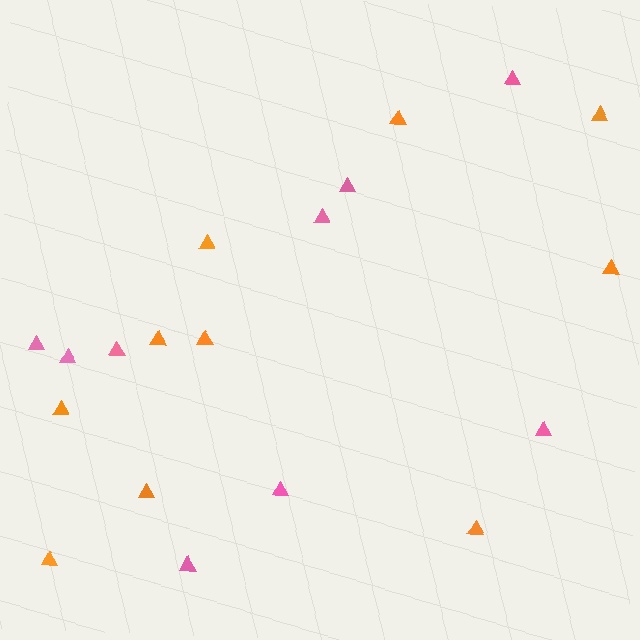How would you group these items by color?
There are 2 groups: one group of pink triangles (9) and one group of orange triangles (10).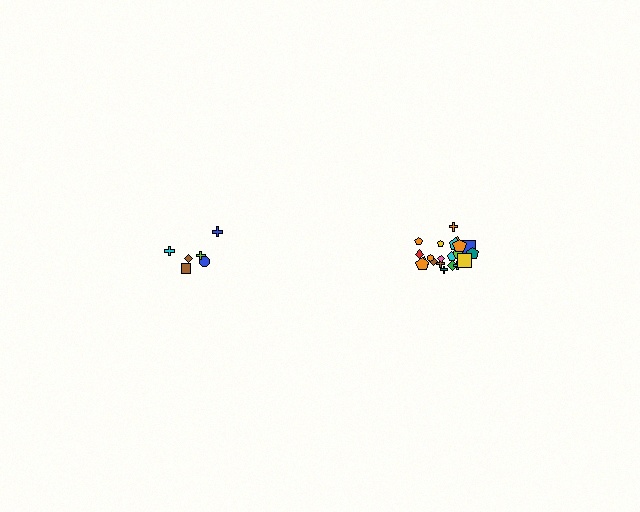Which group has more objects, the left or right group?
The right group.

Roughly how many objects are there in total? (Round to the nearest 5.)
Roughly 30 objects in total.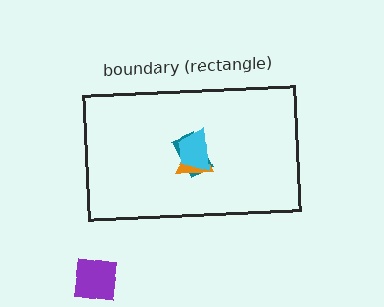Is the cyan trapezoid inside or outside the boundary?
Inside.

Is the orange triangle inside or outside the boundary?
Inside.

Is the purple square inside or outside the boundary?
Outside.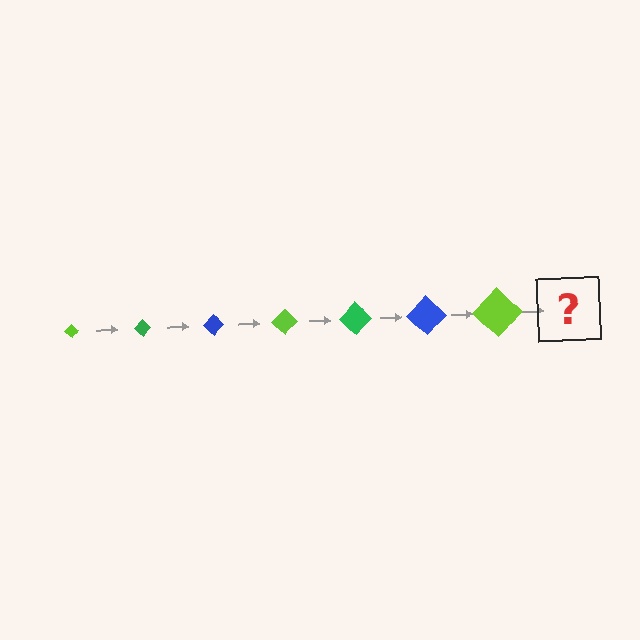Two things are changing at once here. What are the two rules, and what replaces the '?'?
The two rules are that the diamond grows larger each step and the color cycles through lime, green, and blue. The '?' should be a green diamond, larger than the previous one.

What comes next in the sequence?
The next element should be a green diamond, larger than the previous one.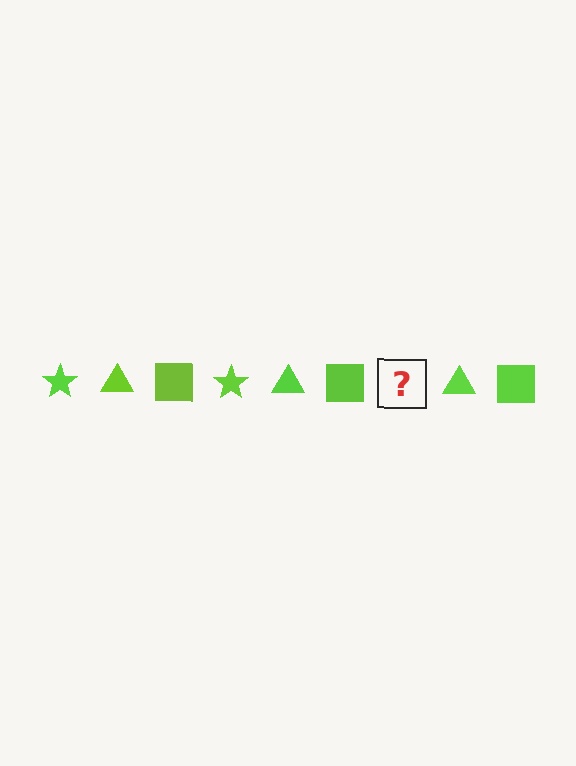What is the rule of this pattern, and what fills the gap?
The rule is that the pattern cycles through star, triangle, square shapes in lime. The gap should be filled with a lime star.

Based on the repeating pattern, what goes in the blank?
The blank should be a lime star.